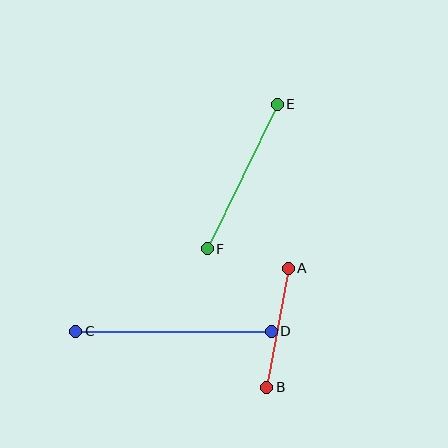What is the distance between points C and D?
The distance is approximately 196 pixels.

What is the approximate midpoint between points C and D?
The midpoint is at approximately (174, 331) pixels.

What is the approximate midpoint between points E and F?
The midpoint is at approximately (242, 176) pixels.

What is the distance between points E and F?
The distance is approximately 161 pixels.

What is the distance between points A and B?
The distance is approximately 121 pixels.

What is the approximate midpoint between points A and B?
The midpoint is at approximately (277, 328) pixels.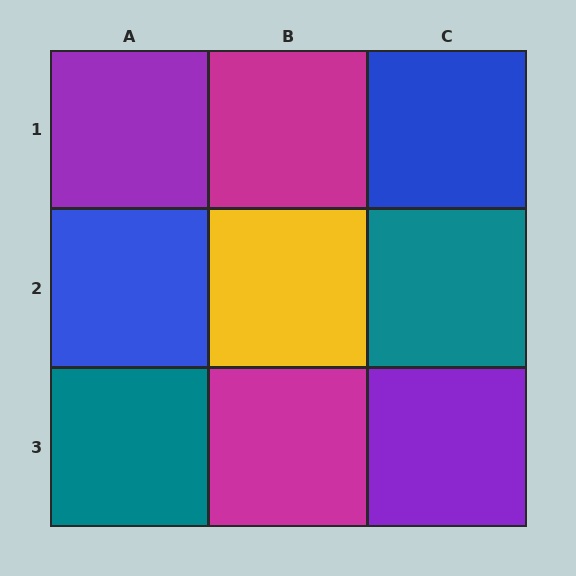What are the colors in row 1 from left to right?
Purple, magenta, blue.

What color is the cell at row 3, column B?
Magenta.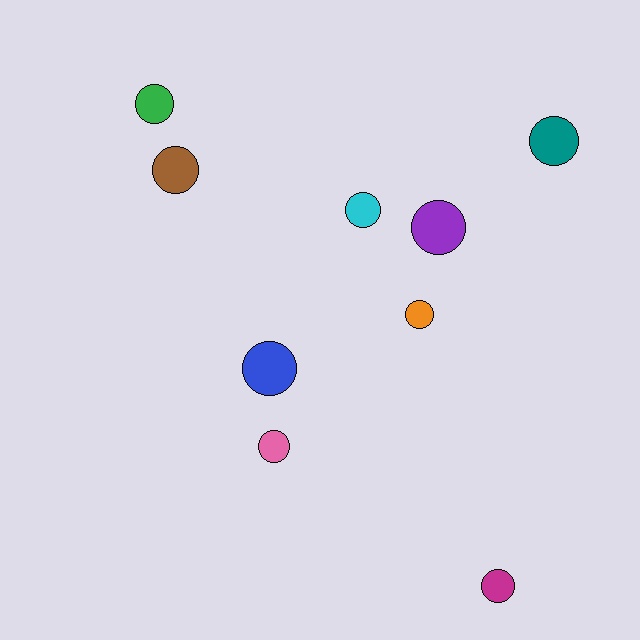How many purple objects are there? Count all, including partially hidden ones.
There is 1 purple object.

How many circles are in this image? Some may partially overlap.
There are 9 circles.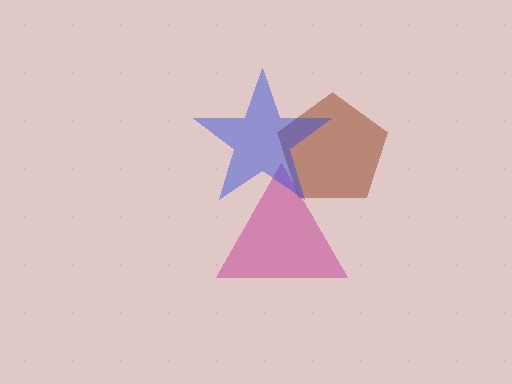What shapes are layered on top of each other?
The layered shapes are: a brown pentagon, a magenta triangle, a blue star.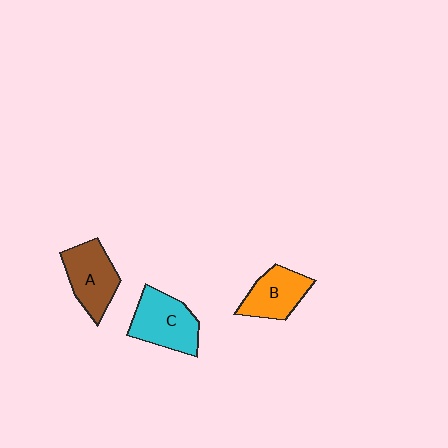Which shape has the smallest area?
Shape B (orange).